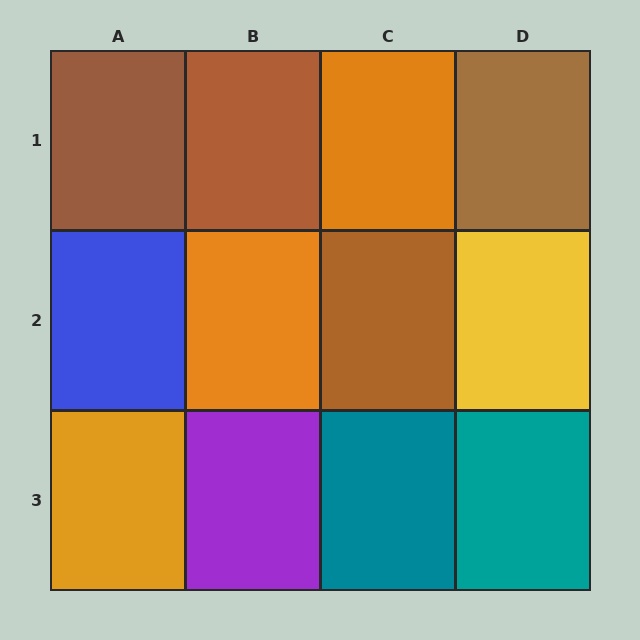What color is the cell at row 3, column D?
Teal.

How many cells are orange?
3 cells are orange.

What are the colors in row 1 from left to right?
Brown, brown, orange, brown.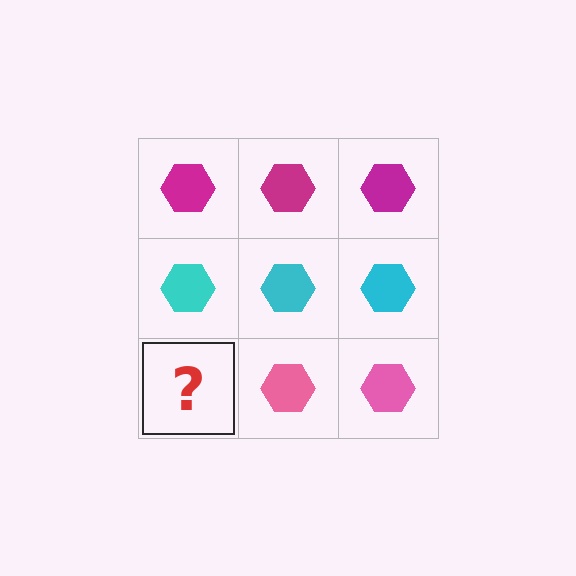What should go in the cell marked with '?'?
The missing cell should contain a pink hexagon.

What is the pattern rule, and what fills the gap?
The rule is that each row has a consistent color. The gap should be filled with a pink hexagon.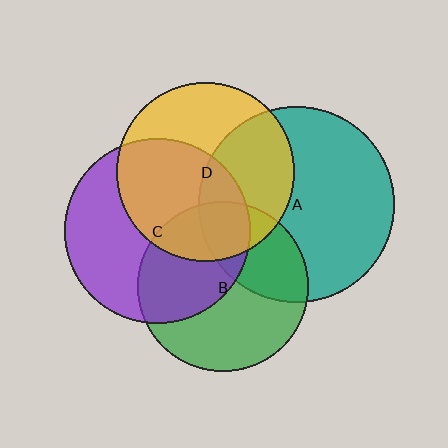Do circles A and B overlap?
Yes.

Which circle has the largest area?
Circle A (teal).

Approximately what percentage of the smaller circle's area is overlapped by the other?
Approximately 30%.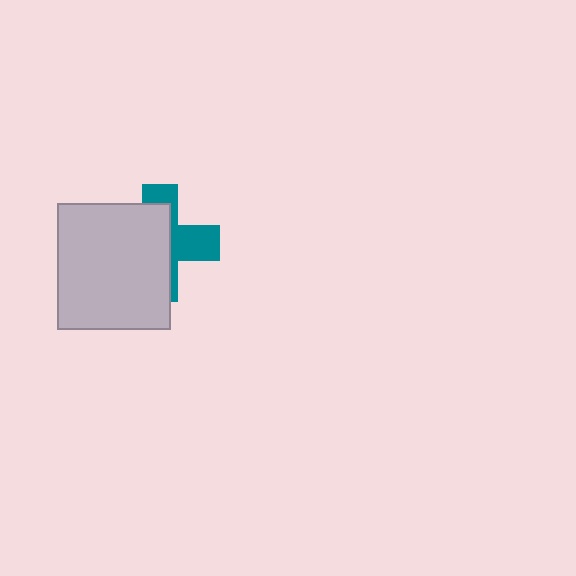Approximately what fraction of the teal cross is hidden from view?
Roughly 61% of the teal cross is hidden behind the light gray rectangle.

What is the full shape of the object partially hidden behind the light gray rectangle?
The partially hidden object is a teal cross.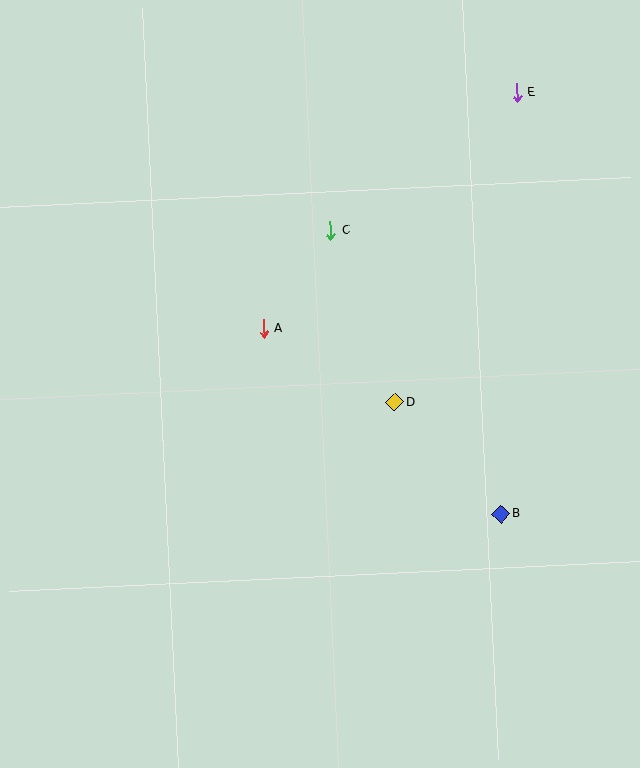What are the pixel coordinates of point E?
Point E is at (517, 93).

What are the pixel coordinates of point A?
Point A is at (264, 328).